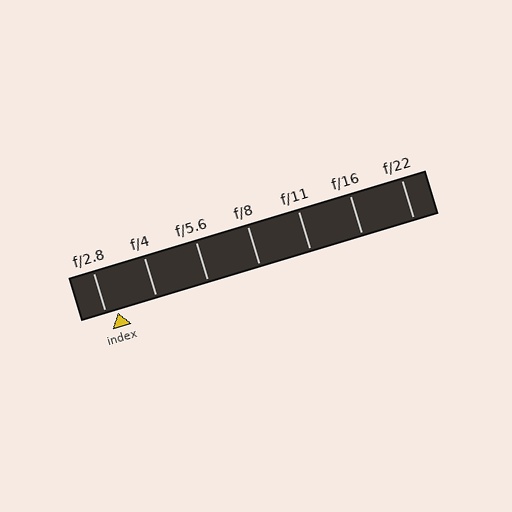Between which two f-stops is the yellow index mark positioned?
The index mark is between f/2.8 and f/4.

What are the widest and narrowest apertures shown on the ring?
The widest aperture shown is f/2.8 and the narrowest is f/22.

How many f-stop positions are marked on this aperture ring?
There are 7 f-stop positions marked.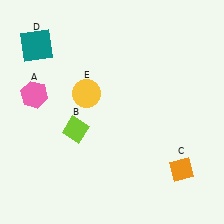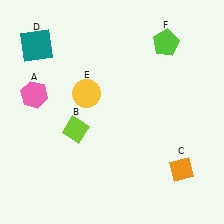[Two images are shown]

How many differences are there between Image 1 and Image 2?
There is 1 difference between the two images.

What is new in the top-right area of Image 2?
A lime pentagon (F) was added in the top-right area of Image 2.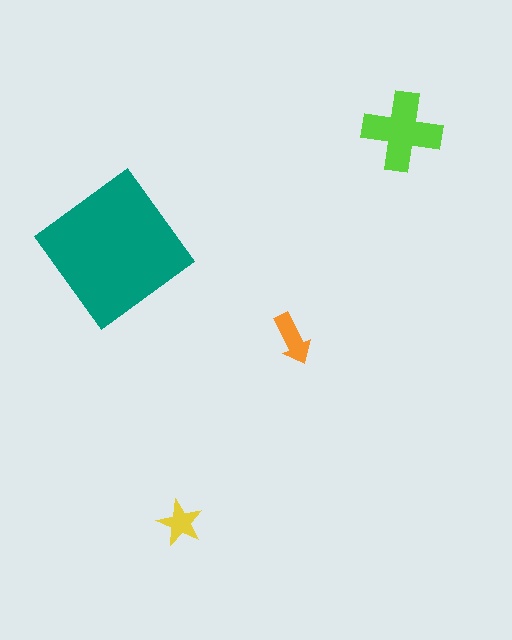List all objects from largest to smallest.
The teal diamond, the lime cross, the orange arrow, the yellow star.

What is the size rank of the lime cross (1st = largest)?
2nd.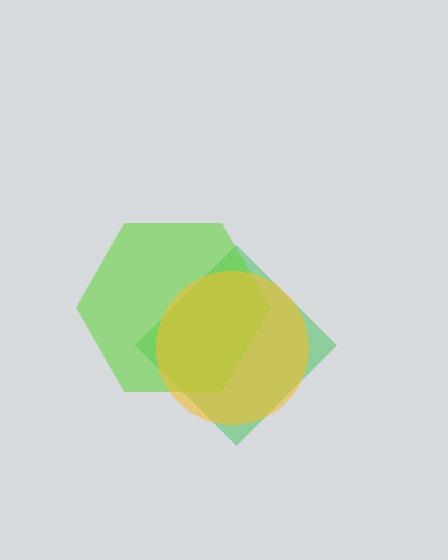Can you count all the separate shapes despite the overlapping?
Yes, there are 3 separate shapes.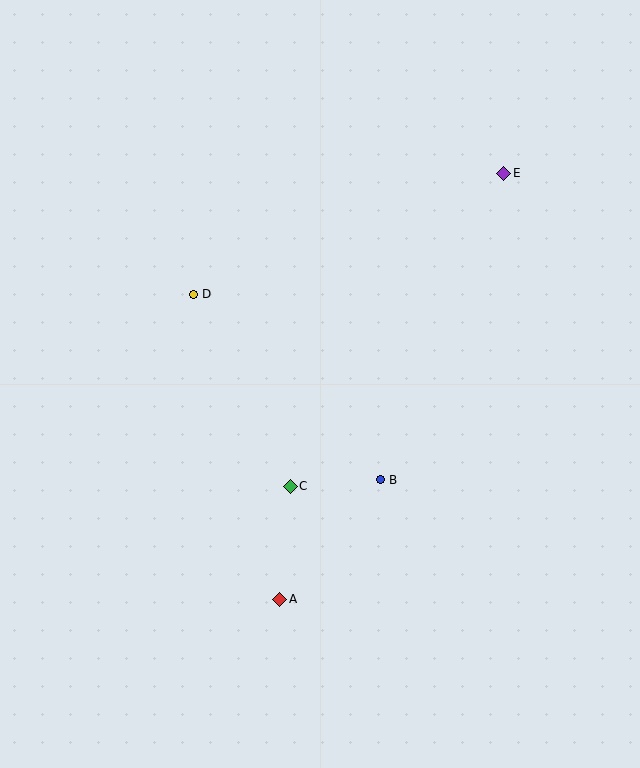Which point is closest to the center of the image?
Point C at (290, 486) is closest to the center.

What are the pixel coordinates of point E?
Point E is at (504, 173).